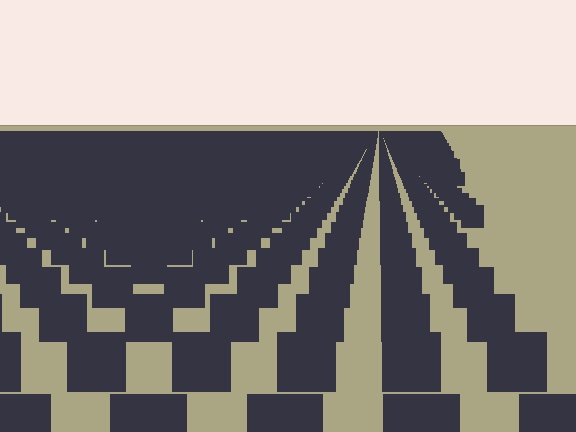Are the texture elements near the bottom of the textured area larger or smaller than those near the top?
Larger. Near the bottom, elements are closer to the viewer and appear at a bigger on-screen size.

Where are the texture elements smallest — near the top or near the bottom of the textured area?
Near the top.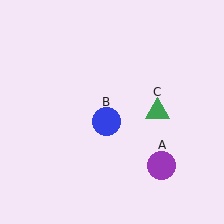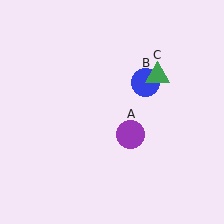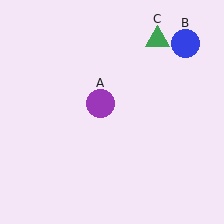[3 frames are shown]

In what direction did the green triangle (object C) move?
The green triangle (object C) moved up.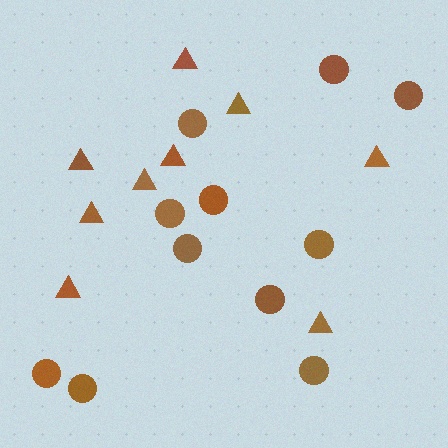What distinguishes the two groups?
There are 2 groups: one group of triangles (9) and one group of circles (11).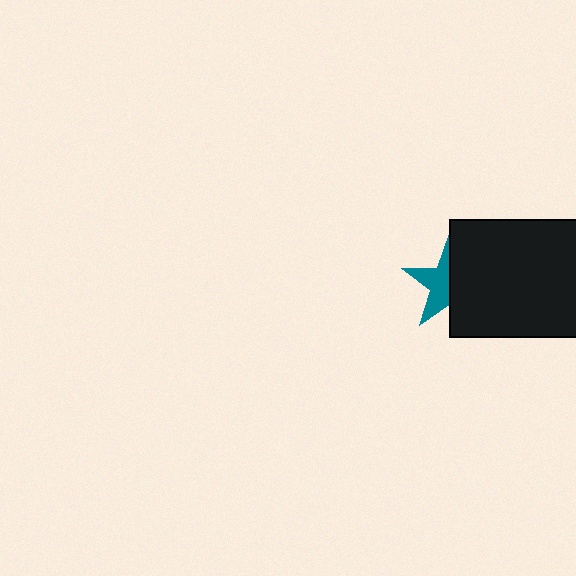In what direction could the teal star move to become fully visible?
The teal star could move left. That would shift it out from behind the black rectangle entirely.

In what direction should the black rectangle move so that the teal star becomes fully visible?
The black rectangle should move right. That is the shortest direction to clear the overlap and leave the teal star fully visible.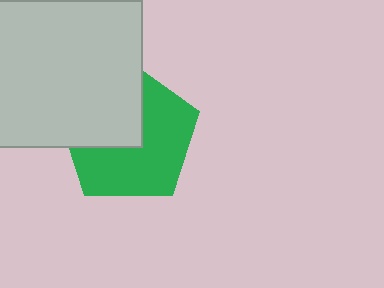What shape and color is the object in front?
The object in front is a light gray rectangle.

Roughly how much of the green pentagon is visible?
About half of it is visible (roughly 59%).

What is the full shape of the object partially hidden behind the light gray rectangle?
The partially hidden object is a green pentagon.